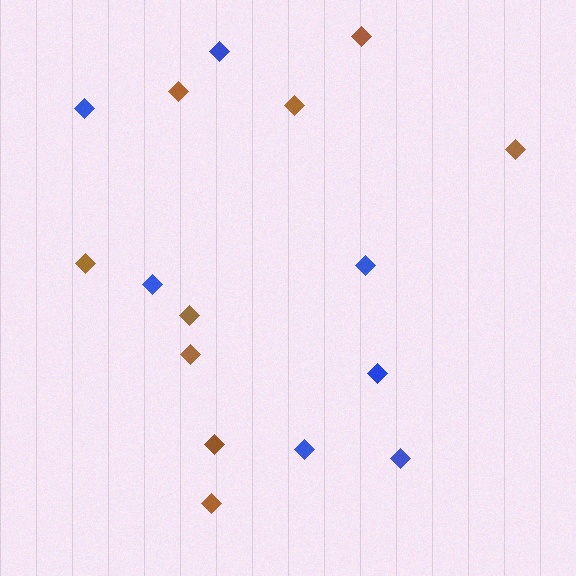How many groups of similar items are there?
There are 2 groups: one group of brown diamonds (9) and one group of blue diamonds (7).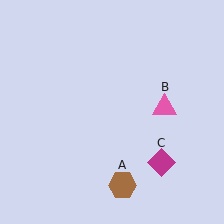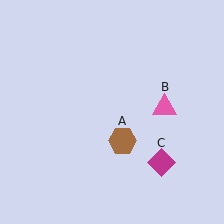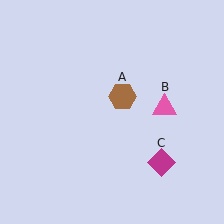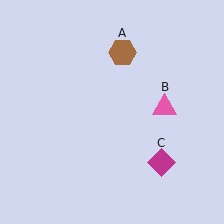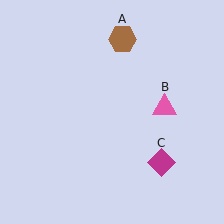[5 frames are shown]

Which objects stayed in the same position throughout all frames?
Pink triangle (object B) and magenta diamond (object C) remained stationary.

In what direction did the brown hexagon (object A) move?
The brown hexagon (object A) moved up.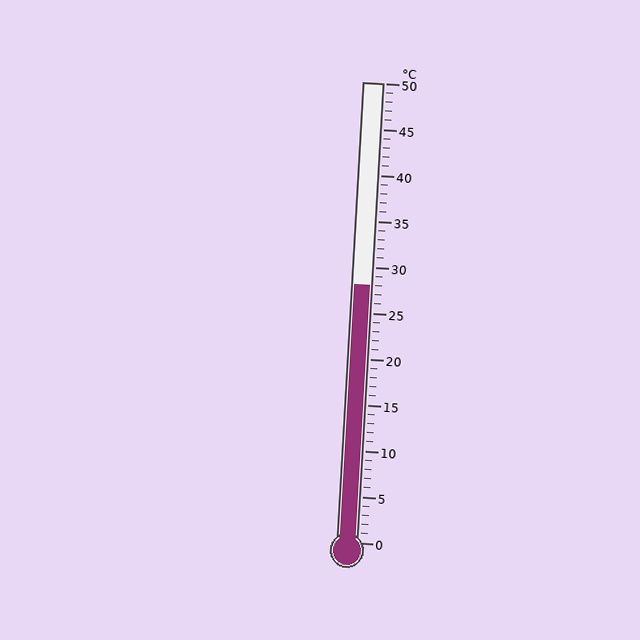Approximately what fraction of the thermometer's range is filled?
The thermometer is filled to approximately 55% of its range.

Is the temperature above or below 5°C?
The temperature is above 5°C.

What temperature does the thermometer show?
The thermometer shows approximately 28°C.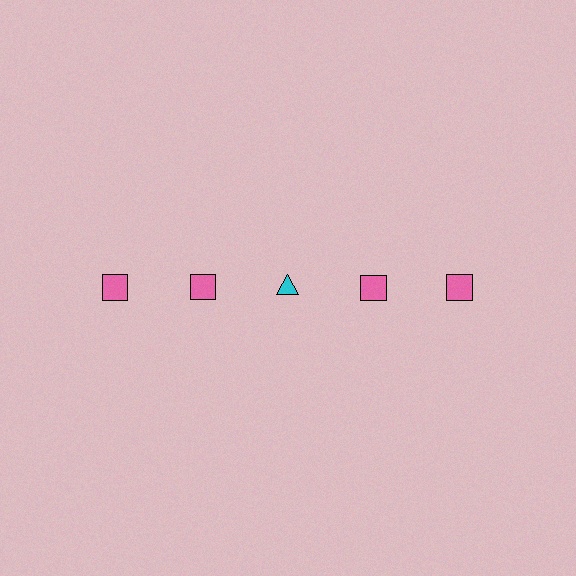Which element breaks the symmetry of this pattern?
The cyan triangle in the top row, center column breaks the symmetry. All other shapes are pink squares.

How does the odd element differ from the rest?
It differs in both color (cyan instead of pink) and shape (triangle instead of square).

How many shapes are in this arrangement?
There are 5 shapes arranged in a grid pattern.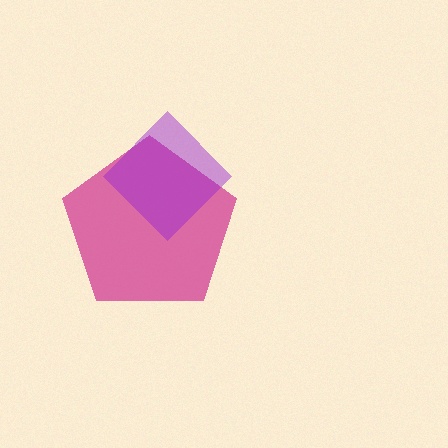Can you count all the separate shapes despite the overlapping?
Yes, there are 2 separate shapes.